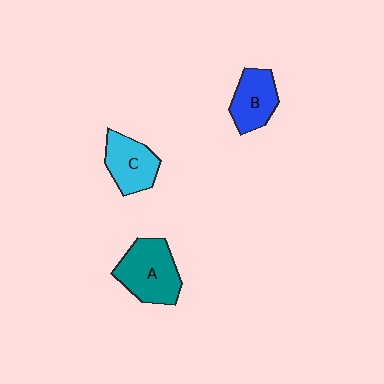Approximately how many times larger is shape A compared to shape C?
Approximately 1.3 times.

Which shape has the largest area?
Shape A (teal).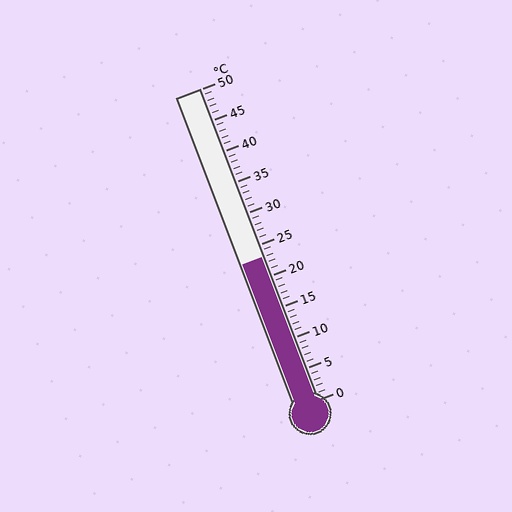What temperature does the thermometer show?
The thermometer shows approximately 23°C.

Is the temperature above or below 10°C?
The temperature is above 10°C.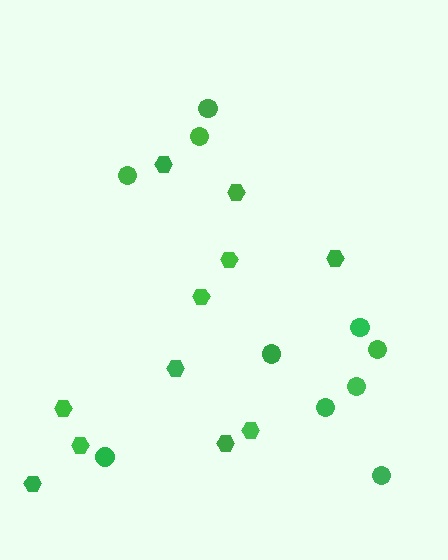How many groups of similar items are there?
There are 2 groups: one group of circles (10) and one group of hexagons (11).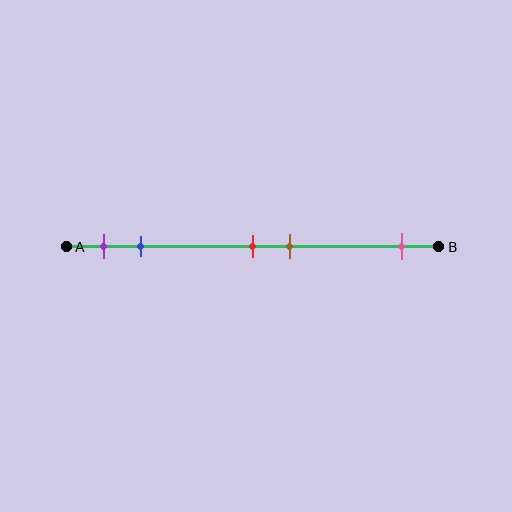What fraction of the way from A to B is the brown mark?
The brown mark is approximately 60% (0.6) of the way from A to B.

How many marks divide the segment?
There are 5 marks dividing the segment.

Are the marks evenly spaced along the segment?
No, the marks are not evenly spaced.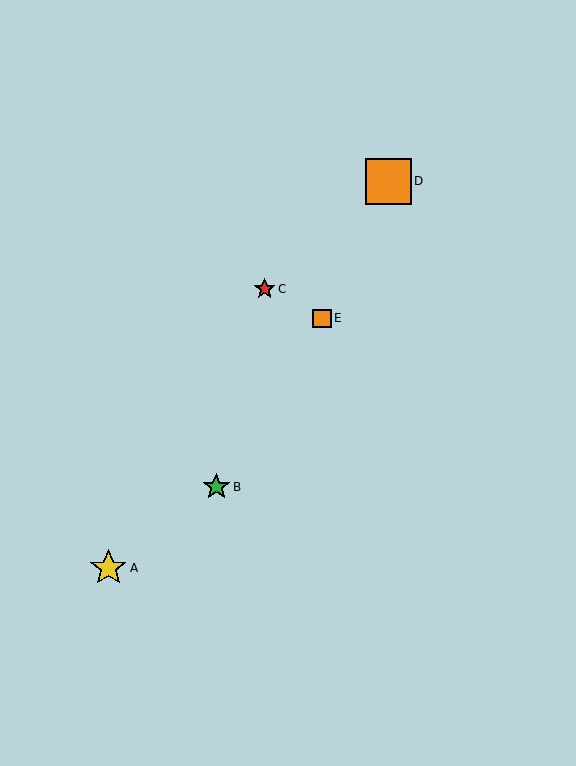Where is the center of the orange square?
The center of the orange square is at (388, 181).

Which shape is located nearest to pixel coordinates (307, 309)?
The orange square (labeled E) at (322, 318) is nearest to that location.